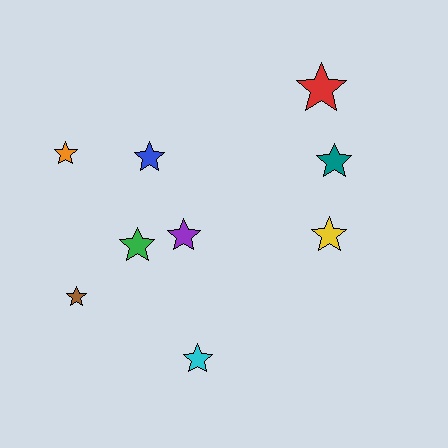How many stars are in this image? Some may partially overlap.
There are 9 stars.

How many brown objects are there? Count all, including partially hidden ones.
There is 1 brown object.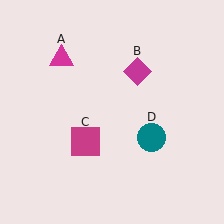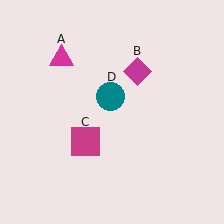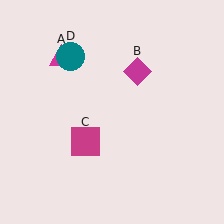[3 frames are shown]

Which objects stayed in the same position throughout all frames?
Magenta triangle (object A) and magenta diamond (object B) and magenta square (object C) remained stationary.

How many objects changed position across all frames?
1 object changed position: teal circle (object D).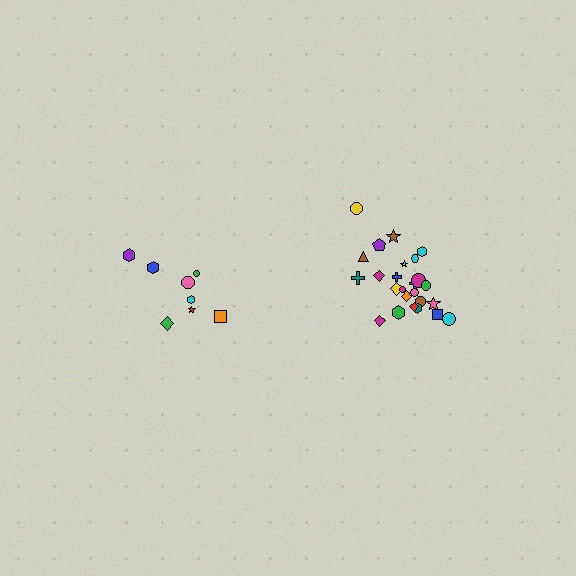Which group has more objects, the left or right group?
The right group.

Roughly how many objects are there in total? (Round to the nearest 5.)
Roughly 35 objects in total.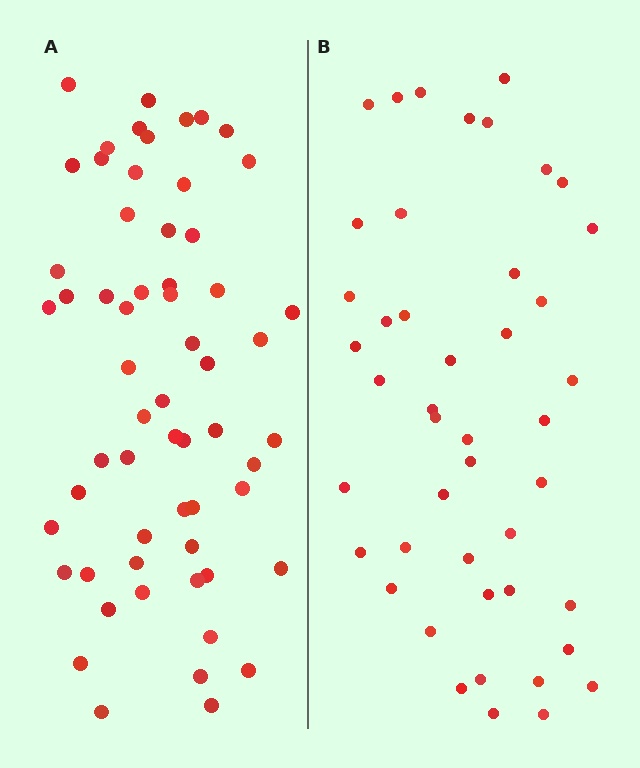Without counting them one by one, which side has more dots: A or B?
Region A (the left region) has more dots.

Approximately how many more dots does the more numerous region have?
Region A has approximately 15 more dots than region B.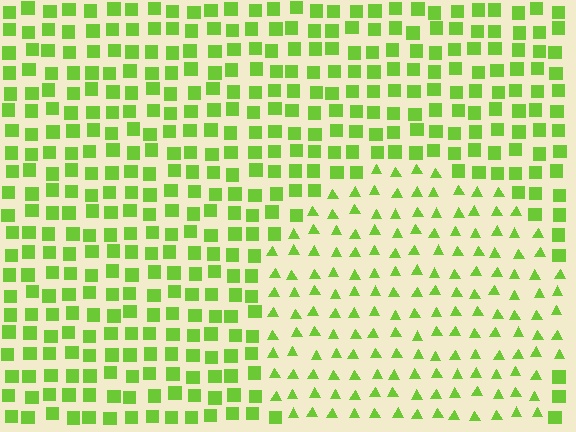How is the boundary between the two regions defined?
The boundary is defined by a change in element shape: triangles inside vs. squares outside. All elements share the same color and spacing.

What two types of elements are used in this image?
The image uses triangles inside the circle region and squares outside it.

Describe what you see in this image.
The image is filled with small lime elements arranged in a uniform grid. A circle-shaped region contains triangles, while the surrounding area contains squares. The boundary is defined purely by the change in element shape.